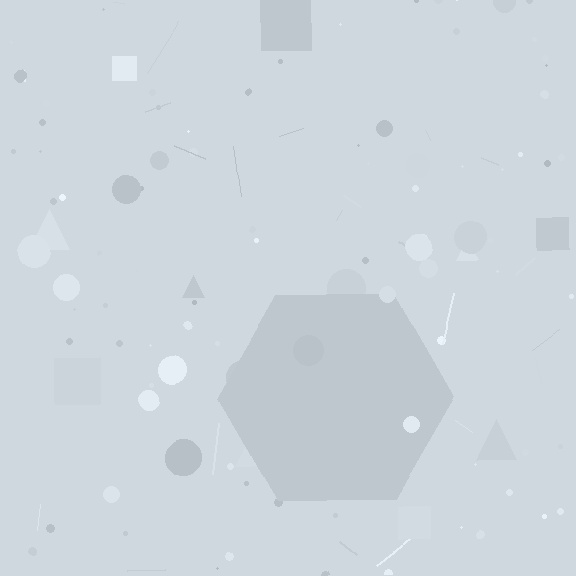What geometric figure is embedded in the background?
A hexagon is embedded in the background.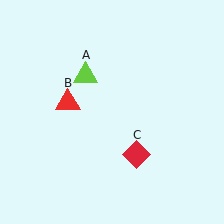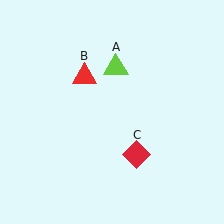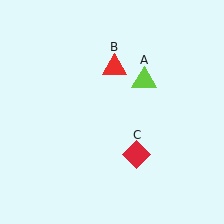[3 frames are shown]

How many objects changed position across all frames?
2 objects changed position: lime triangle (object A), red triangle (object B).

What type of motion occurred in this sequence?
The lime triangle (object A), red triangle (object B) rotated clockwise around the center of the scene.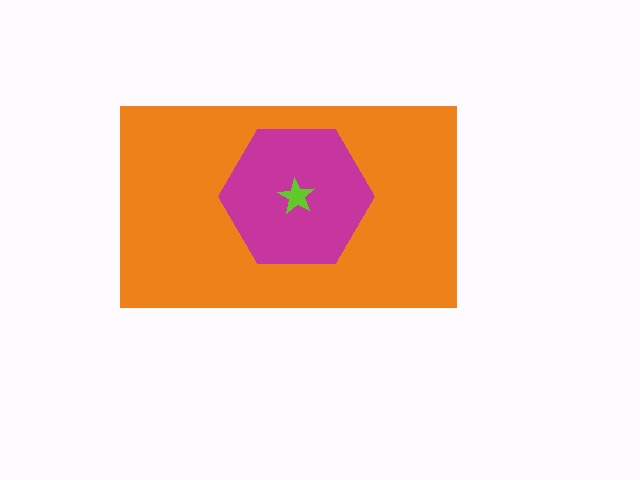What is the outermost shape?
The orange rectangle.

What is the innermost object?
The lime star.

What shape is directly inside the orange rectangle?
The magenta hexagon.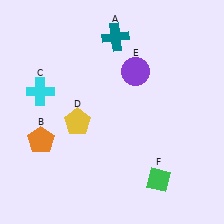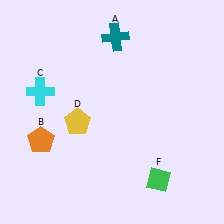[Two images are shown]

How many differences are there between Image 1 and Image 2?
There is 1 difference between the two images.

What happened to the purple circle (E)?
The purple circle (E) was removed in Image 2. It was in the top-right area of Image 1.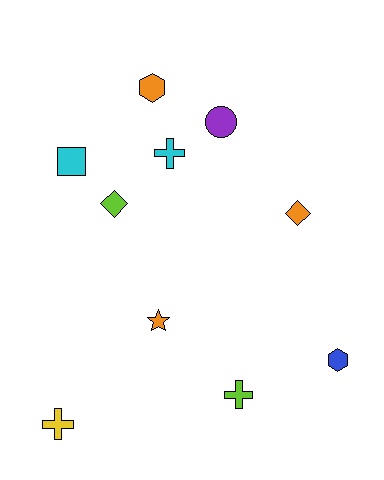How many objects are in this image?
There are 10 objects.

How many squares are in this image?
There is 1 square.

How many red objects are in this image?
There are no red objects.